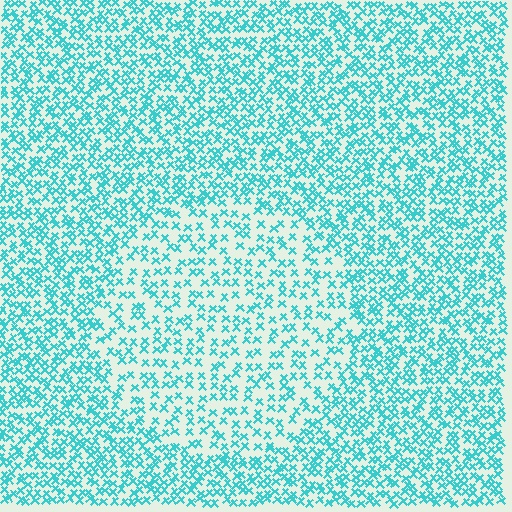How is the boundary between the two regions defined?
The boundary is defined by a change in element density (approximately 1.8x ratio). All elements are the same color, size, and shape.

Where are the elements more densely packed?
The elements are more densely packed outside the circle boundary.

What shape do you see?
I see a circle.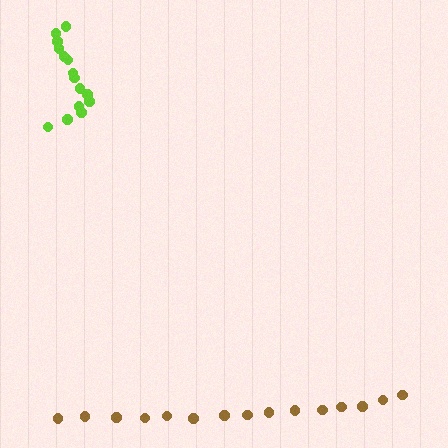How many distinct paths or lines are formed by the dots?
There are 2 distinct paths.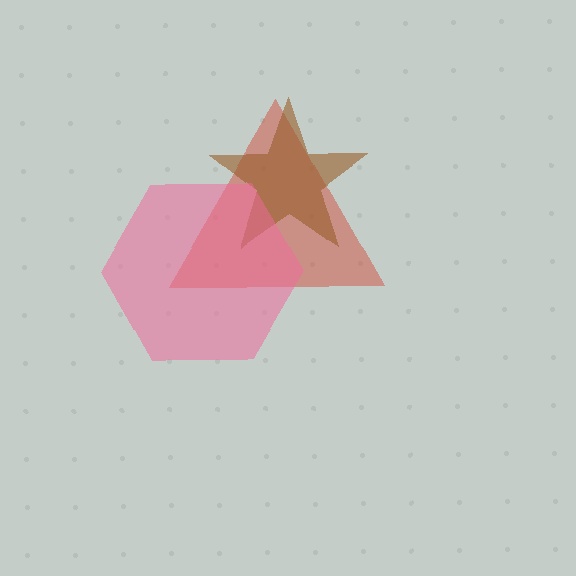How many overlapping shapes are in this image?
There are 3 overlapping shapes in the image.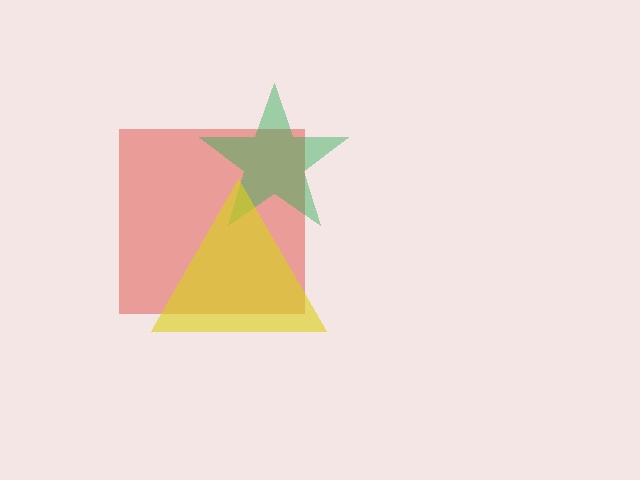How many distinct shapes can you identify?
There are 3 distinct shapes: a red square, a green star, a yellow triangle.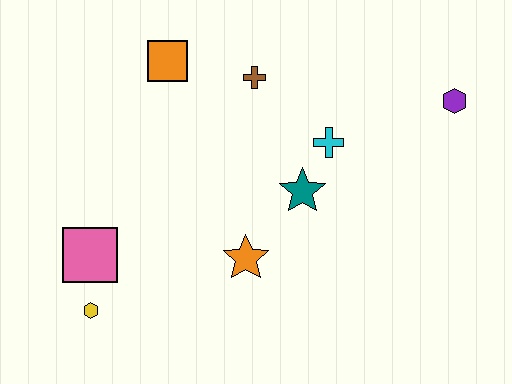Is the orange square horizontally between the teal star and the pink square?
Yes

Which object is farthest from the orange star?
The purple hexagon is farthest from the orange star.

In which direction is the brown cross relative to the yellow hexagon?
The brown cross is above the yellow hexagon.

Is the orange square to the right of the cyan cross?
No